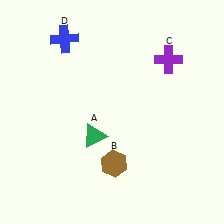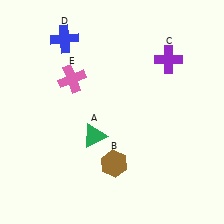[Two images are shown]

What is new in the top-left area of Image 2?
A pink cross (E) was added in the top-left area of Image 2.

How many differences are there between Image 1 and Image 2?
There is 1 difference between the two images.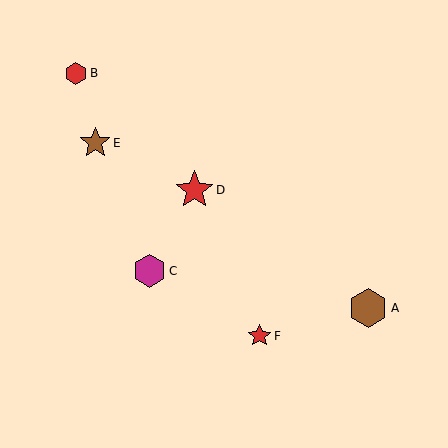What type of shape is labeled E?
Shape E is a brown star.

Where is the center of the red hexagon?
The center of the red hexagon is at (76, 73).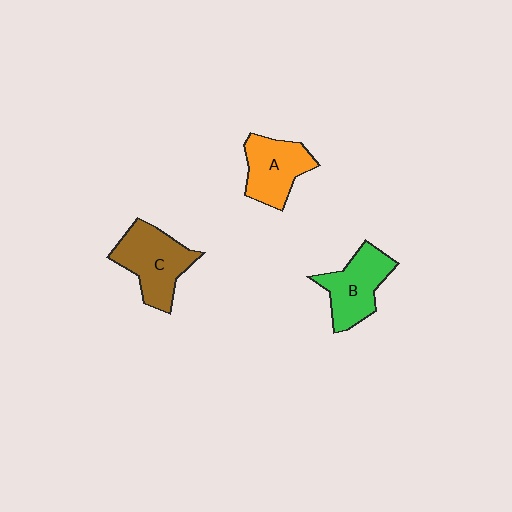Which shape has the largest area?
Shape C (brown).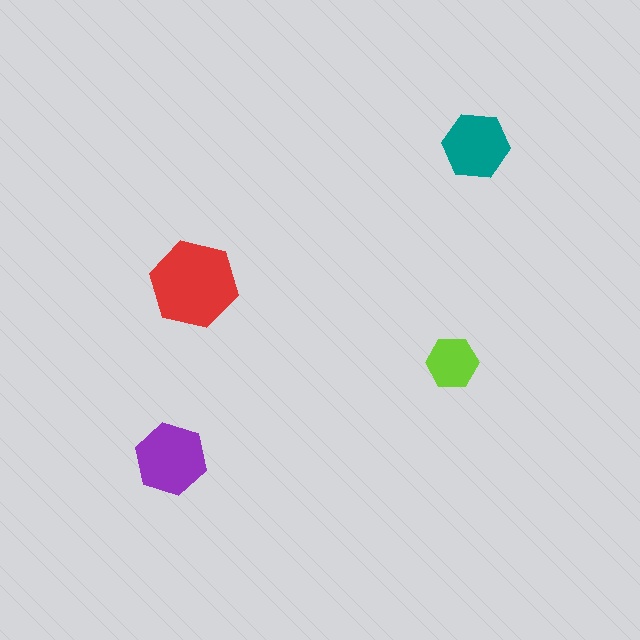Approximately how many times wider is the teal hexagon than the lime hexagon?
About 1.5 times wider.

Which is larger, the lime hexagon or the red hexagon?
The red one.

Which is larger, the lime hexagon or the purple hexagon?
The purple one.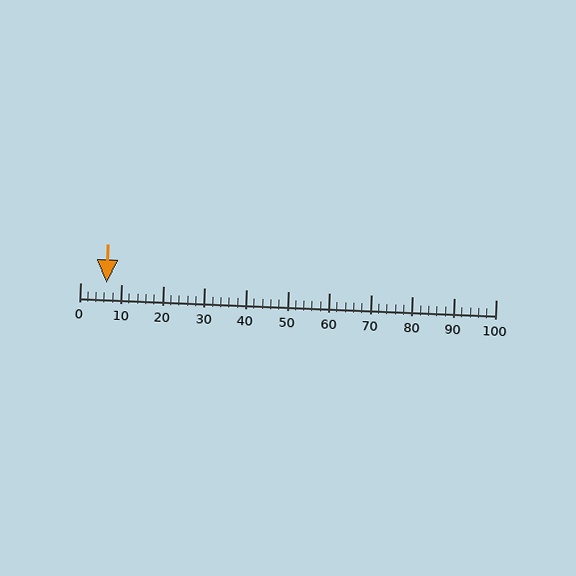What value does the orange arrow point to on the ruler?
The orange arrow points to approximately 6.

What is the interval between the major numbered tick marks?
The major tick marks are spaced 10 units apart.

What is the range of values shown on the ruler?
The ruler shows values from 0 to 100.